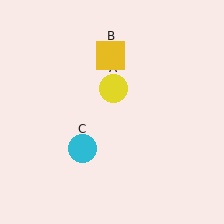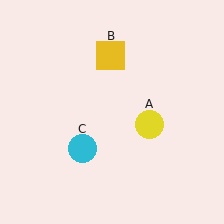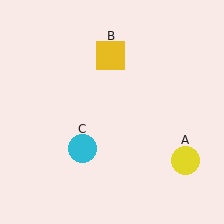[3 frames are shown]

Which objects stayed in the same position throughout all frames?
Yellow square (object B) and cyan circle (object C) remained stationary.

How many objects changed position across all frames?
1 object changed position: yellow circle (object A).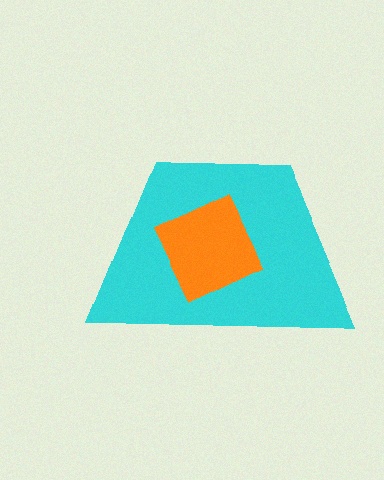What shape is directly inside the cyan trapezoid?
The orange square.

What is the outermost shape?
The cyan trapezoid.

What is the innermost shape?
The orange square.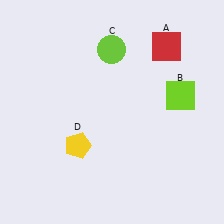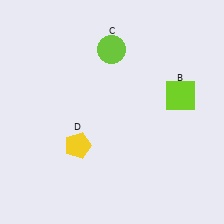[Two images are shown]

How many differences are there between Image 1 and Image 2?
There is 1 difference between the two images.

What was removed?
The red square (A) was removed in Image 2.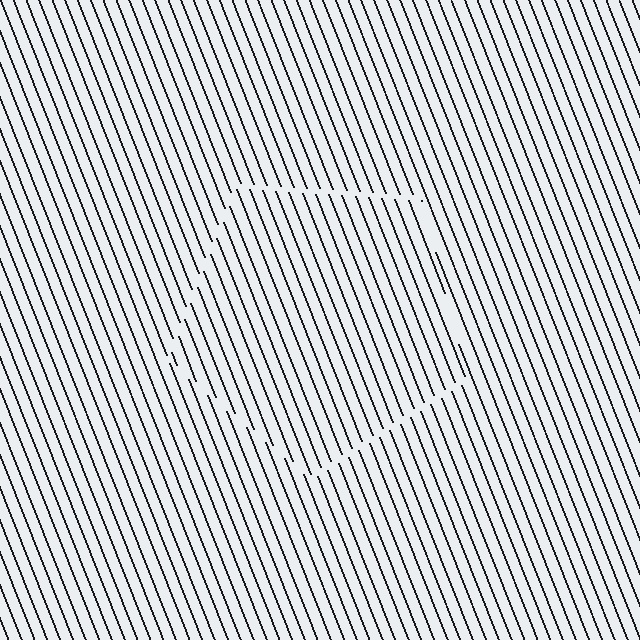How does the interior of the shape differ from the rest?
The interior of the shape contains the same grating, shifted by half a period — the contour is defined by the phase discontinuity where line-ends from the inner and outer gratings abut.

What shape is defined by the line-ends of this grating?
An illusory pentagon. The interior of the shape contains the same grating, shifted by half a period — the contour is defined by the phase discontinuity where line-ends from the inner and outer gratings abut.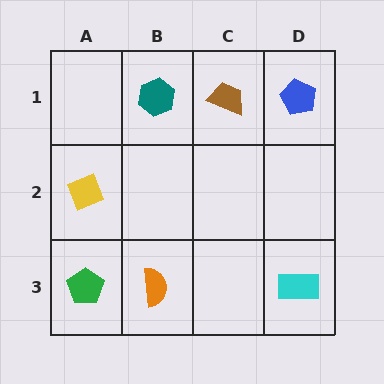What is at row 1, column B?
A teal hexagon.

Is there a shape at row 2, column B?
No, that cell is empty.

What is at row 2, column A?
A yellow diamond.